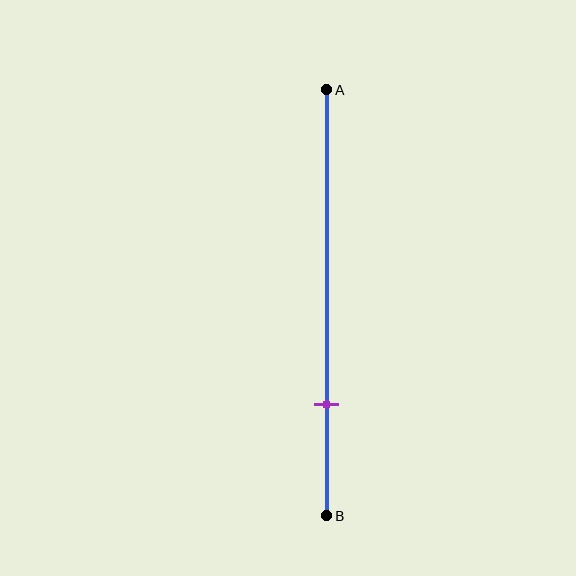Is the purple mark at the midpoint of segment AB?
No, the mark is at about 75% from A, not at the 50% midpoint.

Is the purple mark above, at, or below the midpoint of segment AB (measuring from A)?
The purple mark is below the midpoint of segment AB.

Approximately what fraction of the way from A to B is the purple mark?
The purple mark is approximately 75% of the way from A to B.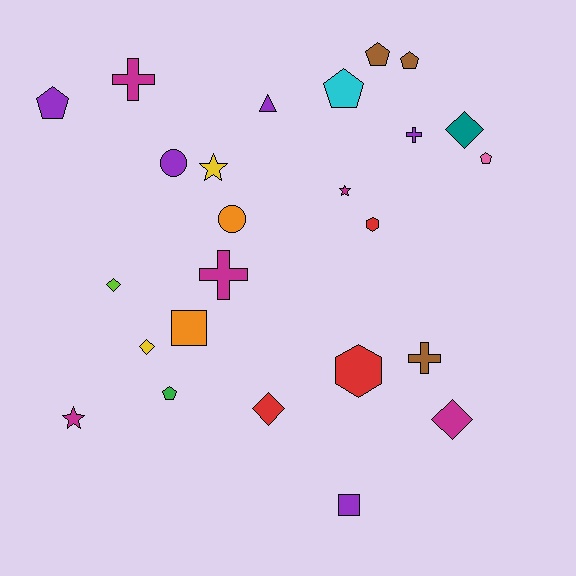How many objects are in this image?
There are 25 objects.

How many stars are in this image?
There are 3 stars.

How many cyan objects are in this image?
There is 1 cyan object.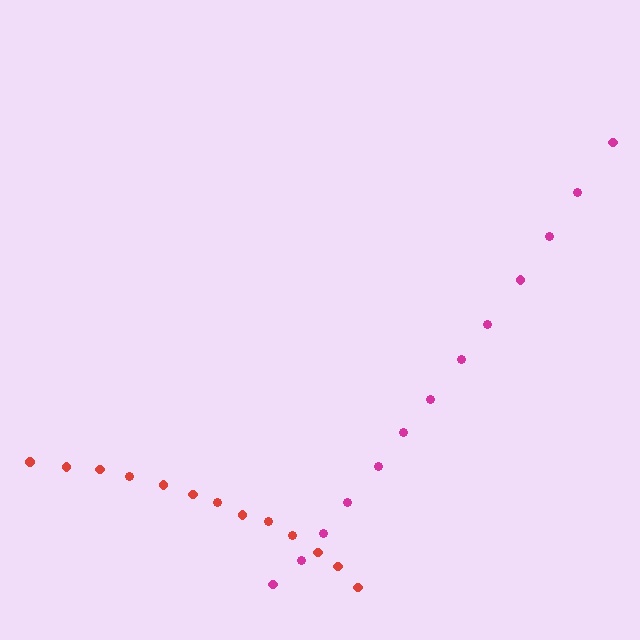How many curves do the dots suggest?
There are 2 distinct paths.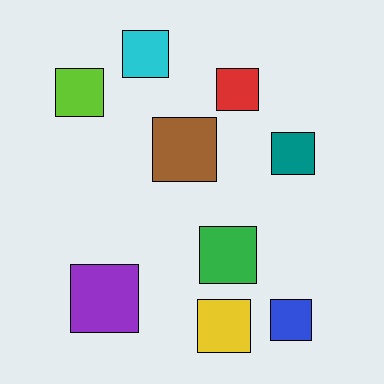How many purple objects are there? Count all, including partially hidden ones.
There is 1 purple object.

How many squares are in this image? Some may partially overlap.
There are 9 squares.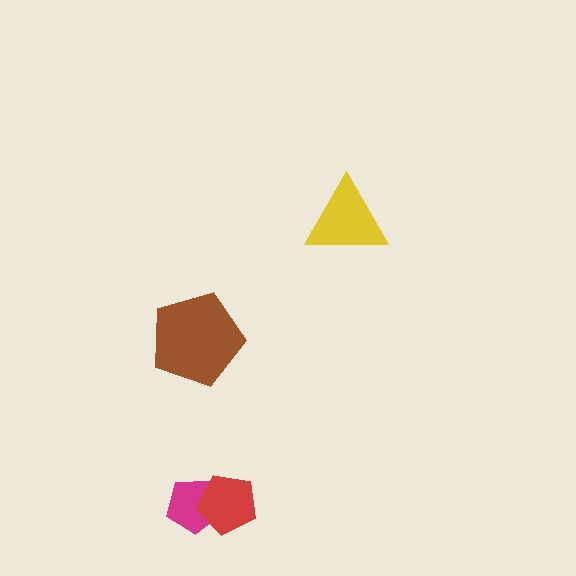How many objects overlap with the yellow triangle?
0 objects overlap with the yellow triangle.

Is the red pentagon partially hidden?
No, no other shape covers it.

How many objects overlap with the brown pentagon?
0 objects overlap with the brown pentagon.